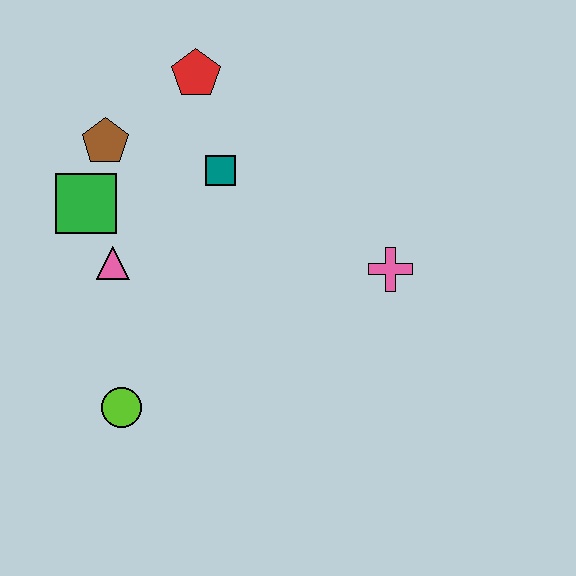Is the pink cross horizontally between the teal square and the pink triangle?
No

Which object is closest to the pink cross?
The teal square is closest to the pink cross.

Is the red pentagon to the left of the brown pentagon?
No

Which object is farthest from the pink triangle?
The pink cross is farthest from the pink triangle.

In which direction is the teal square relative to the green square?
The teal square is to the right of the green square.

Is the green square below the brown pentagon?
Yes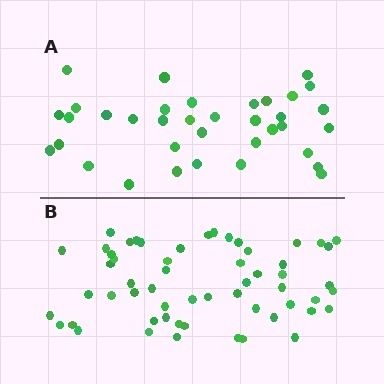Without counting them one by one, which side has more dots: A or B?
Region B (the bottom region) has more dots.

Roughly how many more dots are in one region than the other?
Region B has approximately 20 more dots than region A.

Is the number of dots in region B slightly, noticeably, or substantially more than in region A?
Region B has substantially more. The ratio is roughly 1.6 to 1.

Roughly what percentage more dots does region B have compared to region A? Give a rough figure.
About 60% more.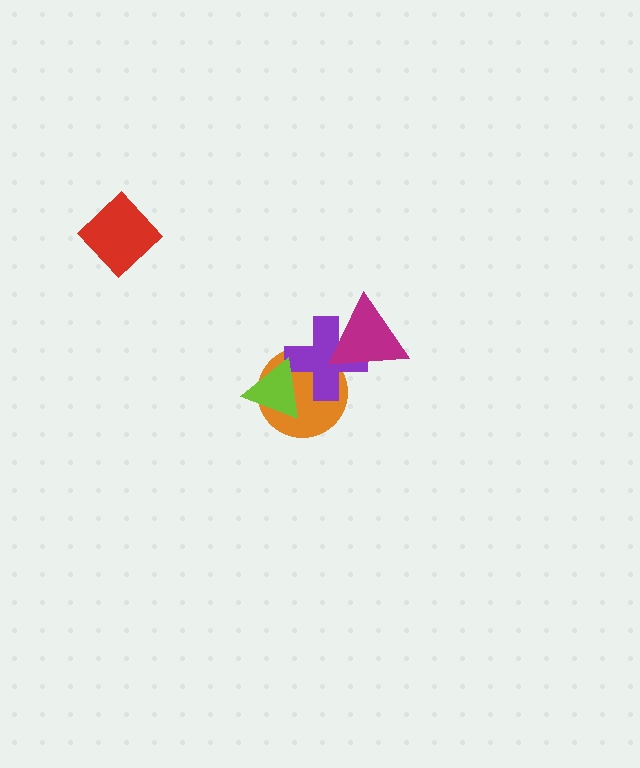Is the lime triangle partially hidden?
No, no other shape covers it.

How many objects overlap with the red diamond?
0 objects overlap with the red diamond.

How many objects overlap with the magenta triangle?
1 object overlaps with the magenta triangle.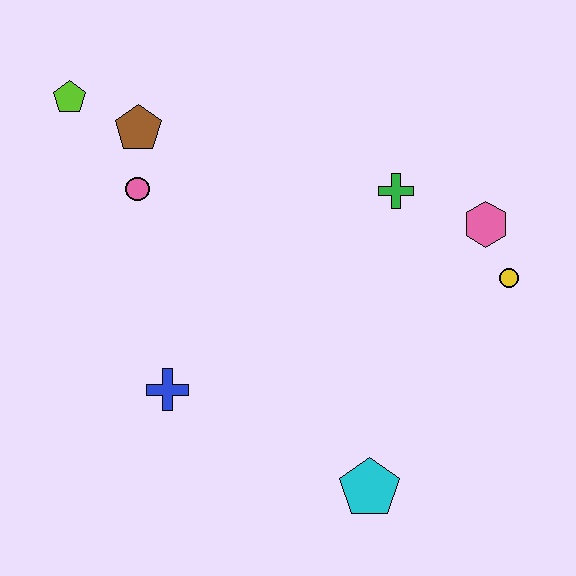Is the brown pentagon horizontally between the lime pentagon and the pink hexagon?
Yes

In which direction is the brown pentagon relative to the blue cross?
The brown pentagon is above the blue cross.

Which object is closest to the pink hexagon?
The yellow circle is closest to the pink hexagon.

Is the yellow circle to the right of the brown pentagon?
Yes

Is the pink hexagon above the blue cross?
Yes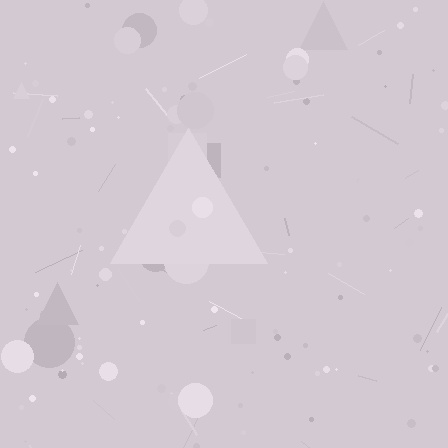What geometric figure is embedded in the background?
A triangle is embedded in the background.